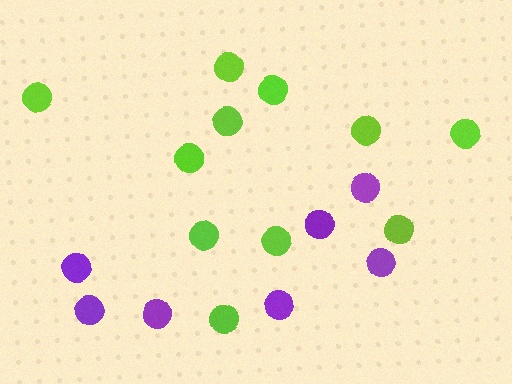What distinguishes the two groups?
There are 2 groups: one group of purple circles (7) and one group of lime circles (11).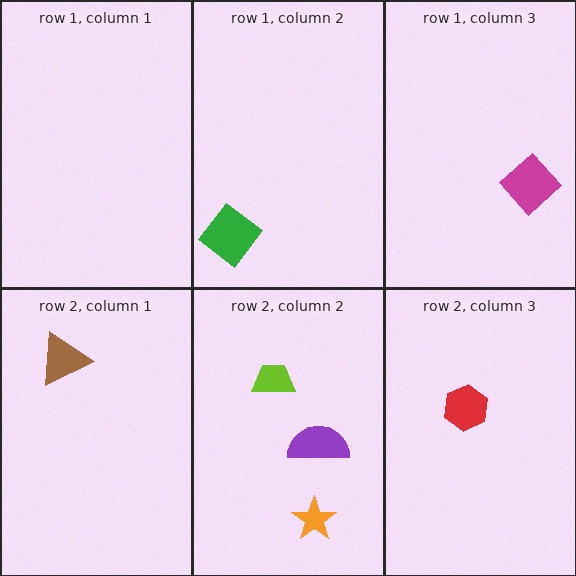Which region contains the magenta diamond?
The row 1, column 3 region.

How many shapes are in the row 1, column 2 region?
1.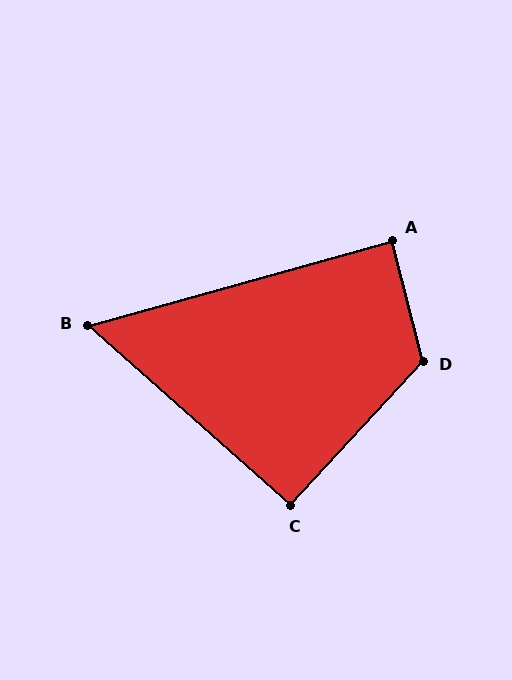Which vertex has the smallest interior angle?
B, at approximately 57 degrees.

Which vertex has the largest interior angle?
D, at approximately 123 degrees.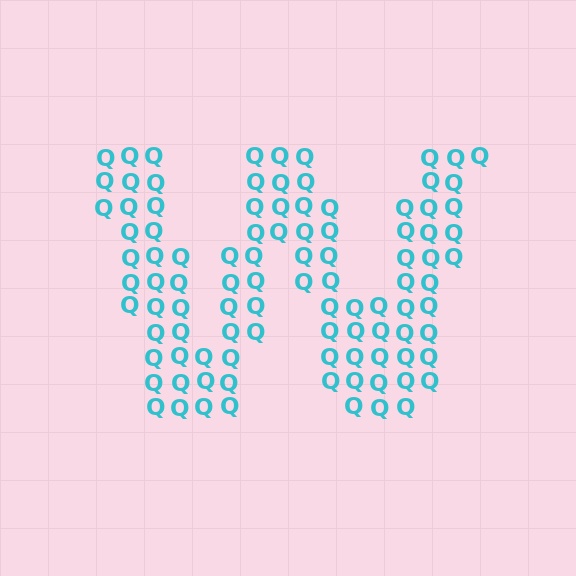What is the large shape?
The large shape is the letter W.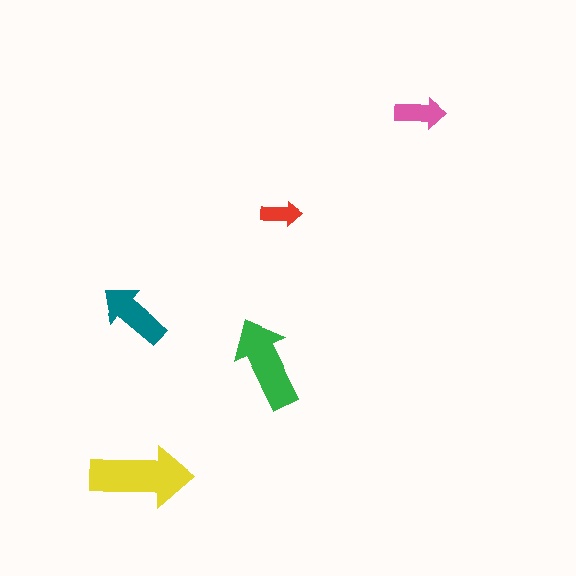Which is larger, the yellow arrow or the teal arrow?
The yellow one.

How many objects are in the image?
There are 5 objects in the image.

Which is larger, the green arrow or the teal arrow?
The green one.